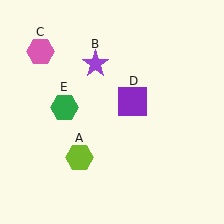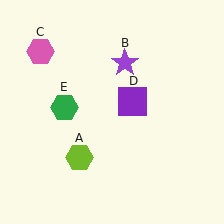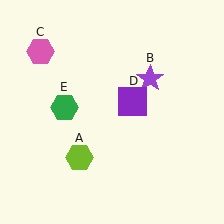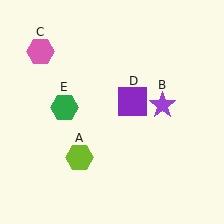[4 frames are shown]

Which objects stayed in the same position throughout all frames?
Lime hexagon (object A) and pink hexagon (object C) and purple square (object D) and green hexagon (object E) remained stationary.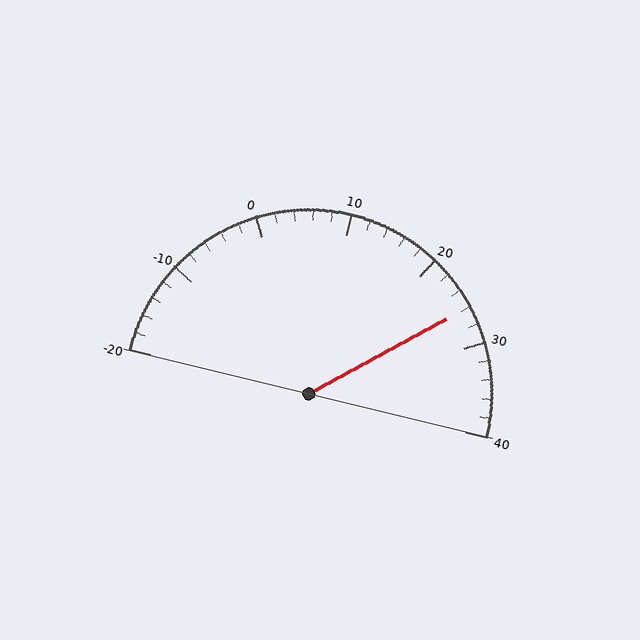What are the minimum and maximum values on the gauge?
The gauge ranges from -20 to 40.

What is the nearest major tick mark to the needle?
The nearest major tick mark is 30.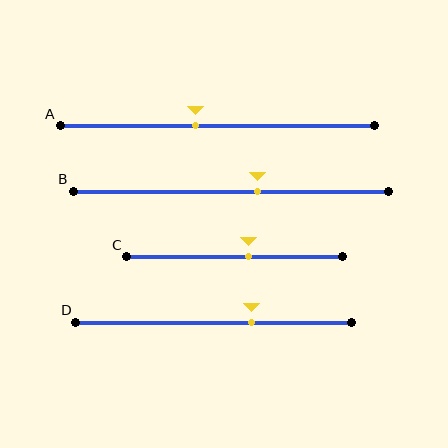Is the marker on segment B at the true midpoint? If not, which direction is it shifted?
No, the marker on segment B is shifted to the right by about 9% of the segment length.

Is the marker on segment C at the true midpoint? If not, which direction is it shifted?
No, the marker on segment C is shifted to the right by about 6% of the segment length.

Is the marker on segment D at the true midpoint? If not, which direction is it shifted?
No, the marker on segment D is shifted to the right by about 14% of the segment length.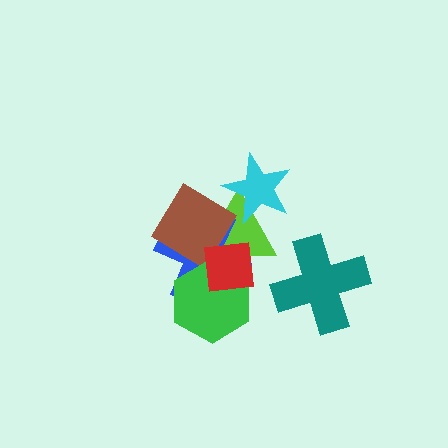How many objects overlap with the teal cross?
0 objects overlap with the teal cross.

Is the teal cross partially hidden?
No, no other shape covers it.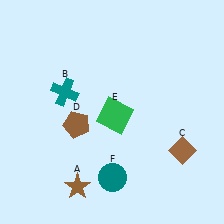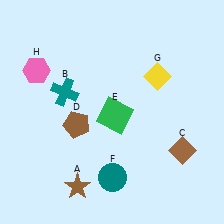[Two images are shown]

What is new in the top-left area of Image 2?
A pink hexagon (H) was added in the top-left area of Image 2.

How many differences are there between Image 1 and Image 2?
There are 2 differences between the two images.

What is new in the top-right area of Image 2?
A yellow diamond (G) was added in the top-right area of Image 2.